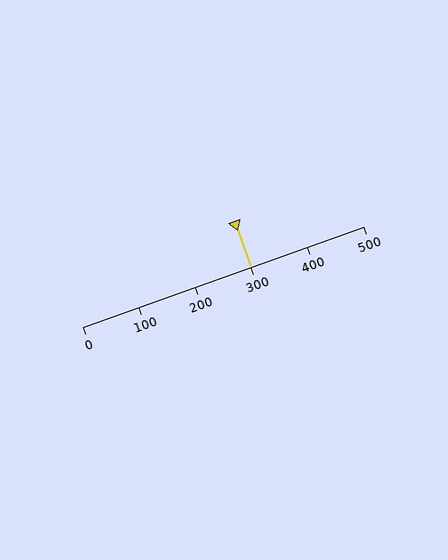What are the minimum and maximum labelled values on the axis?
The axis runs from 0 to 500.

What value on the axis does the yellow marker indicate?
The marker indicates approximately 300.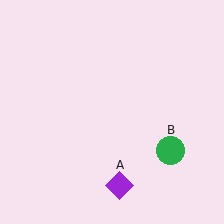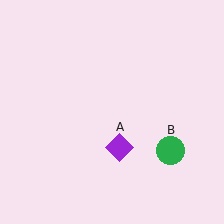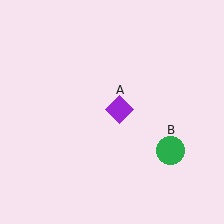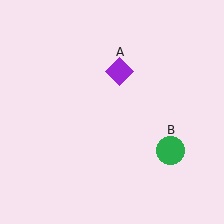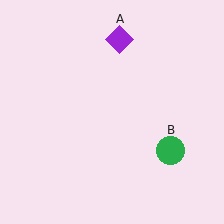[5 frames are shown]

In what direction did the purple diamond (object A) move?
The purple diamond (object A) moved up.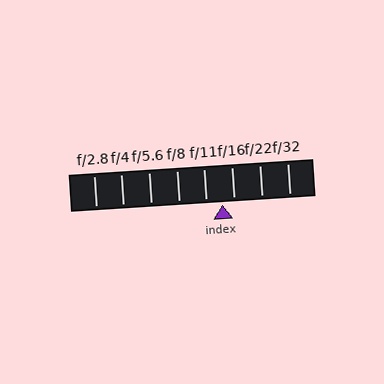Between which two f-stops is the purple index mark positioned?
The index mark is between f/11 and f/16.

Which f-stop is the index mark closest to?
The index mark is closest to f/16.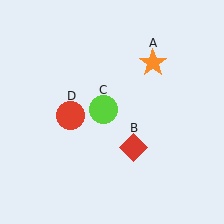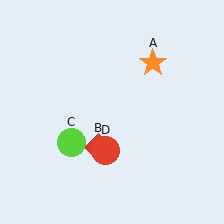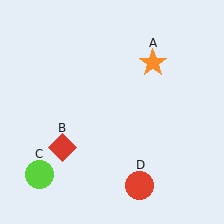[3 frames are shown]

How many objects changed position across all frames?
3 objects changed position: red diamond (object B), lime circle (object C), red circle (object D).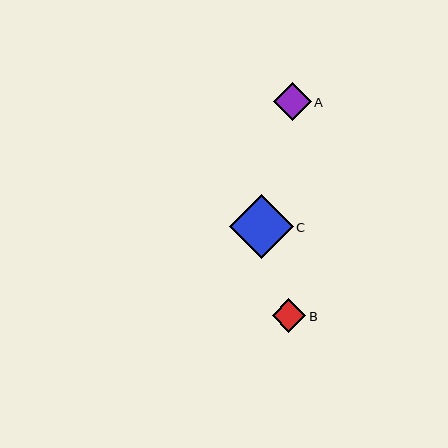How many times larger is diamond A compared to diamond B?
Diamond A is approximately 1.1 times the size of diamond B.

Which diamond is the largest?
Diamond C is the largest with a size of approximately 64 pixels.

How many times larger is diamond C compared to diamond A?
Diamond C is approximately 1.7 times the size of diamond A.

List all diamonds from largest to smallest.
From largest to smallest: C, A, B.